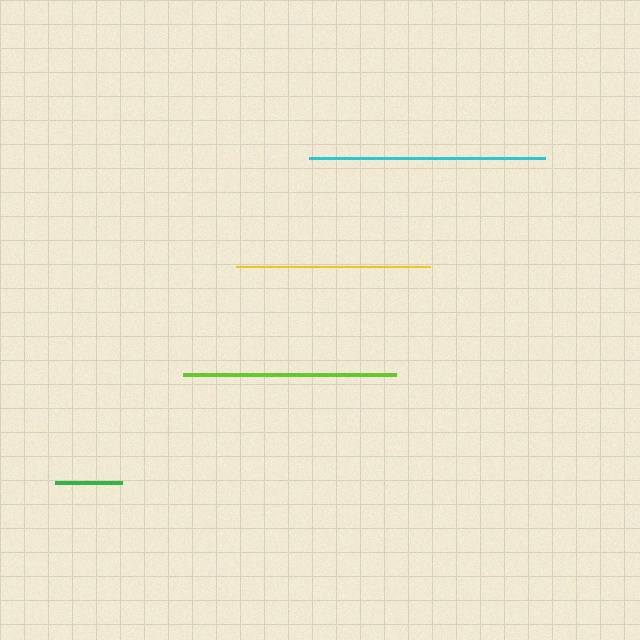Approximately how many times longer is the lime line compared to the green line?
The lime line is approximately 3.2 times the length of the green line.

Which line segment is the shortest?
The green line is the shortest at approximately 67 pixels.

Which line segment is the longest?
The cyan line is the longest at approximately 236 pixels.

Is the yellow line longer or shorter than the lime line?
The lime line is longer than the yellow line.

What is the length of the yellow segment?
The yellow segment is approximately 194 pixels long.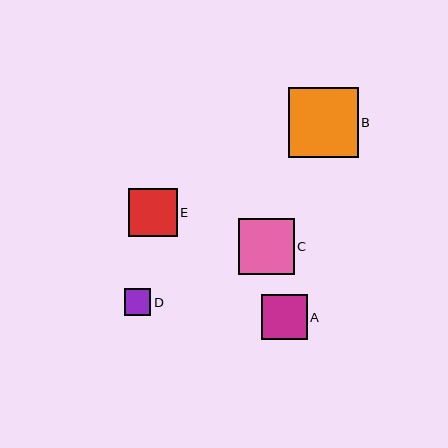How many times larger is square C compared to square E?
Square C is approximately 1.2 times the size of square E.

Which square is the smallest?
Square D is the smallest with a size of approximately 27 pixels.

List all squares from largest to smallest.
From largest to smallest: B, C, E, A, D.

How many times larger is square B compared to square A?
Square B is approximately 1.5 times the size of square A.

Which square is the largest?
Square B is the largest with a size of approximately 70 pixels.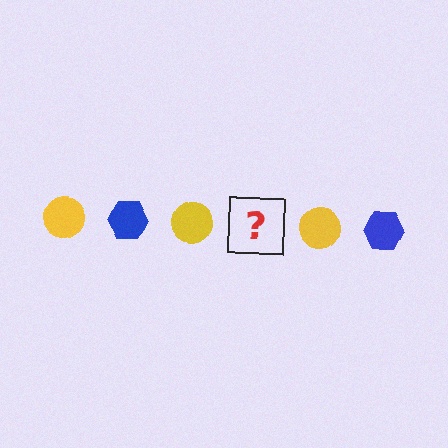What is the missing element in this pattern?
The missing element is a blue hexagon.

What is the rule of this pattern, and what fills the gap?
The rule is that the pattern alternates between yellow circle and blue hexagon. The gap should be filled with a blue hexagon.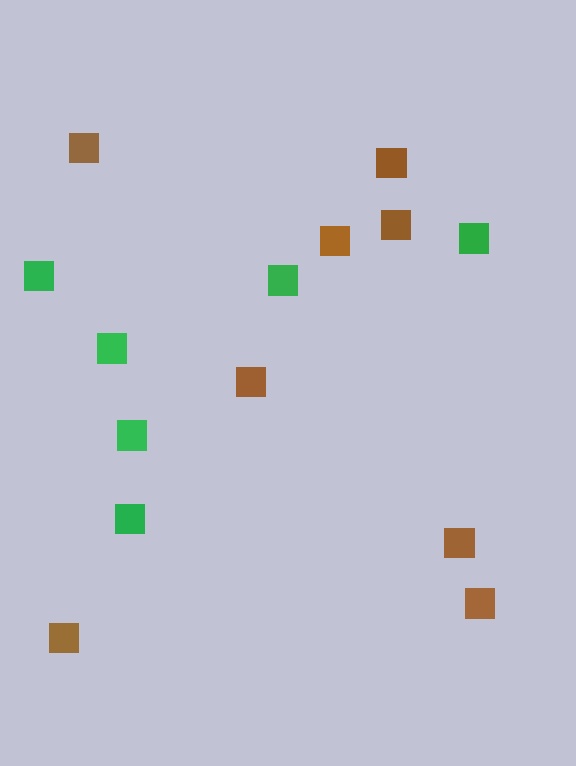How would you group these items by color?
There are 2 groups: one group of brown squares (8) and one group of green squares (6).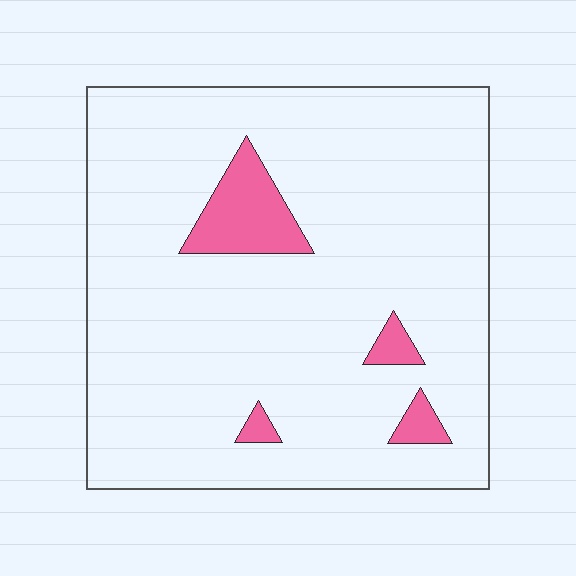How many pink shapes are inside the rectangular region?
4.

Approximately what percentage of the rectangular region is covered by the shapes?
Approximately 10%.